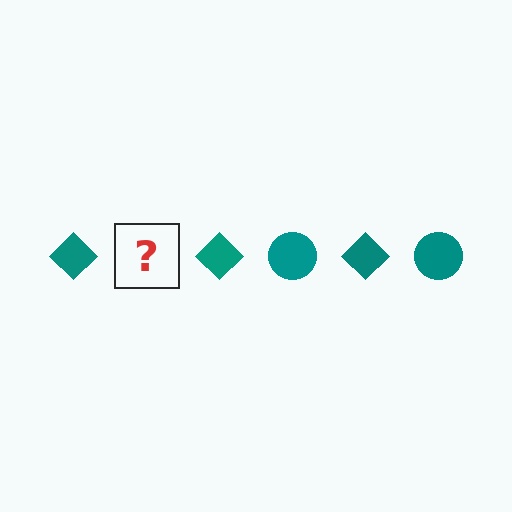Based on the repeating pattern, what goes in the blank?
The blank should be a teal circle.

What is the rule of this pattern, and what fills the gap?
The rule is that the pattern cycles through diamond, circle shapes in teal. The gap should be filled with a teal circle.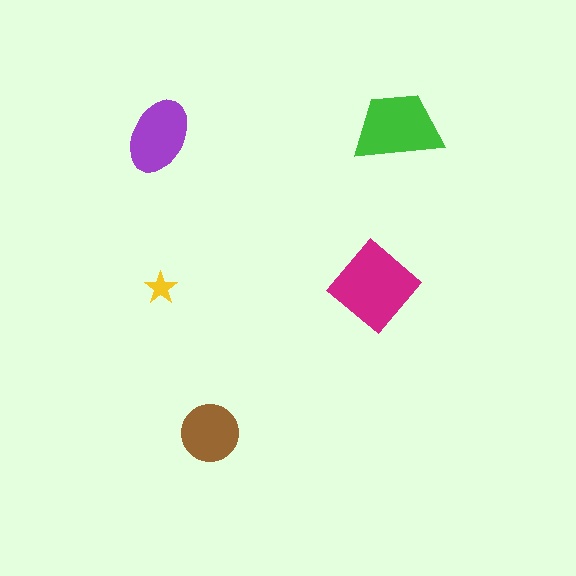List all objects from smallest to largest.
The yellow star, the brown circle, the purple ellipse, the green trapezoid, the magenta diamond.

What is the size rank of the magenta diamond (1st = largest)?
1st.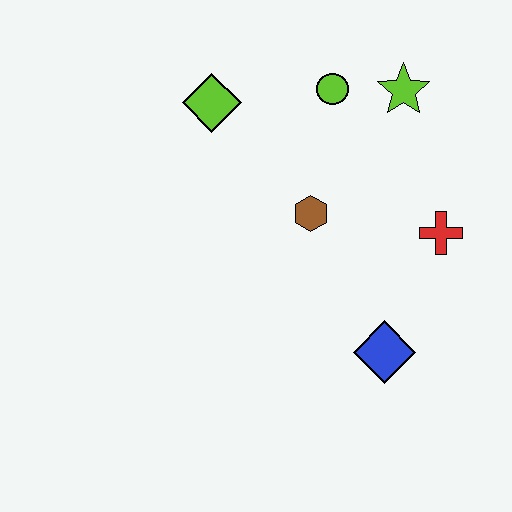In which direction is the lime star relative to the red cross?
The lime star is above the red cross.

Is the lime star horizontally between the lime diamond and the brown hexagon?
No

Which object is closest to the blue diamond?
The red cross is closest to the blue diamond.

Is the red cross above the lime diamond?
No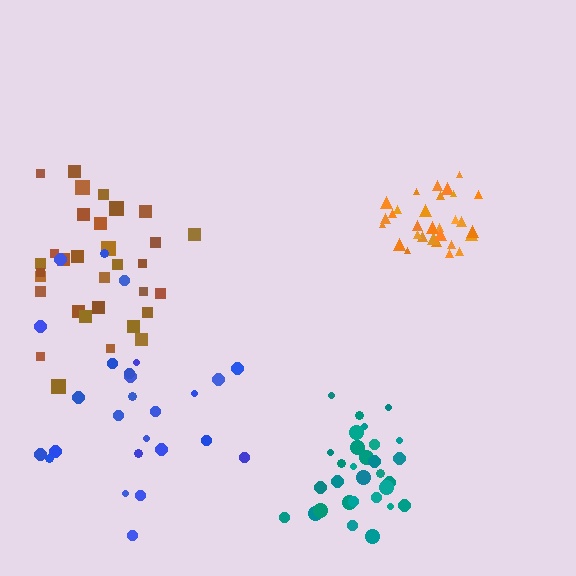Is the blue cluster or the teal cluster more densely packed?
Teal.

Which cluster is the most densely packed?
Orange.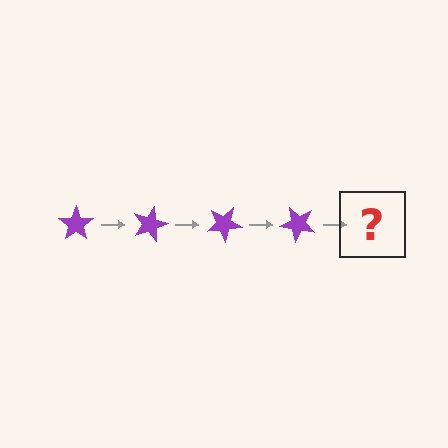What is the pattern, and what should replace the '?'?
The pattern is that the star rotates 15 degrees each step. The '?' should be a purple star rotated 60 degrees.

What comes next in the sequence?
The next element should be a purple star rotated 60 degrees.